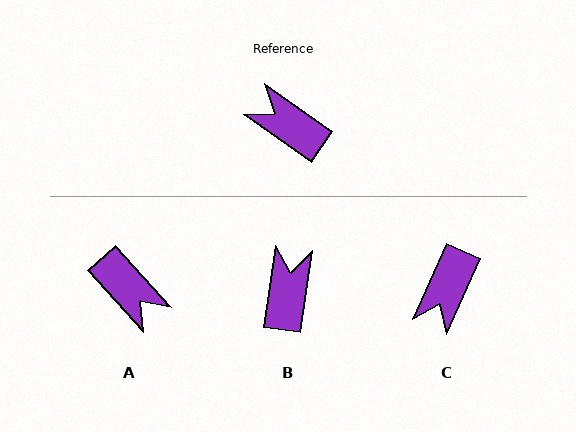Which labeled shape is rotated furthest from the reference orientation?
A, about 167 degrees away.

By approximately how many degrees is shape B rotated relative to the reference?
Approximately 63 degrees clockwise.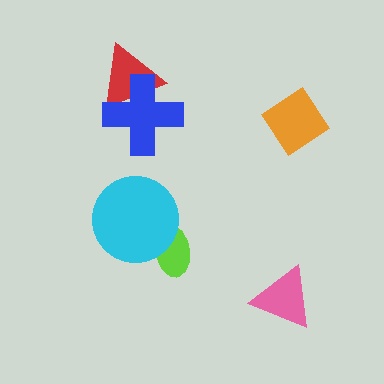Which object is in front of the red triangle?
The blue cross is in front of the red triangle.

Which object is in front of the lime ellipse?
The cyan circle is in front of the lime ellipse.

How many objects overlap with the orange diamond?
0 objects overlap with the orange diamond.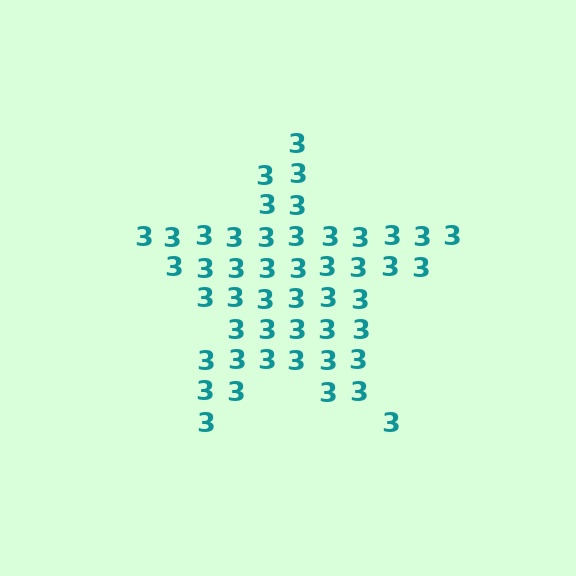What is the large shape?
The large shape is a star.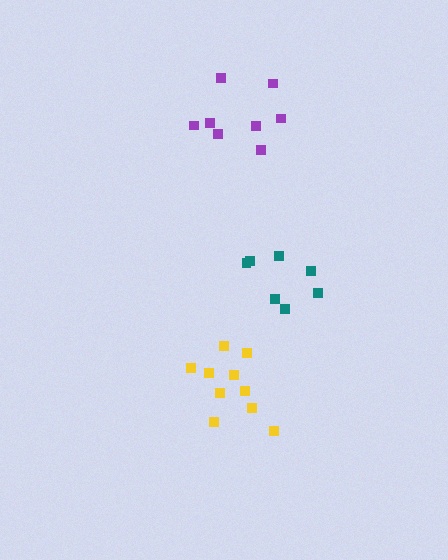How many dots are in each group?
Group 1: 10 dots, Group 2: 8 dots, Group 3: 7 dots (25 total).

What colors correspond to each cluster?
The clusters are colored: yellow, purple, teal.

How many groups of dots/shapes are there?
There are 3 groups.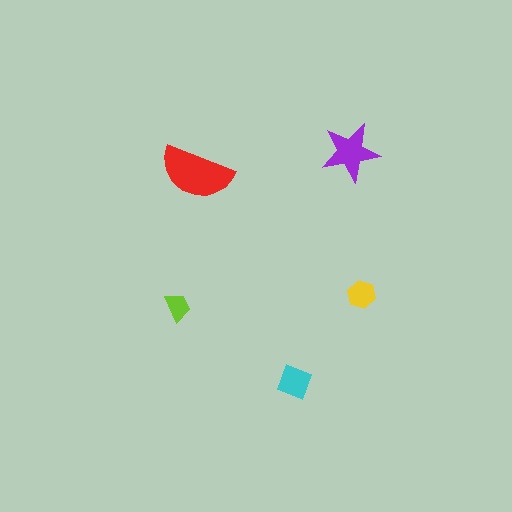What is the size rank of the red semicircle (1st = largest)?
1st.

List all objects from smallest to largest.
The lime trapezoid, the yellow hexagon, the cyan square, the purple star, the red semicircle.